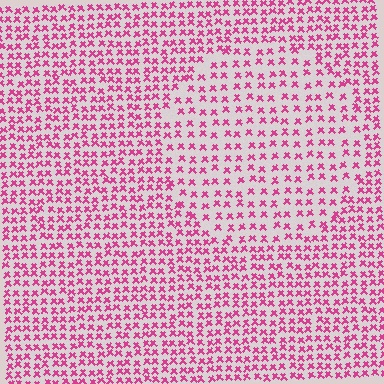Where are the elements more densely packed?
The elements are more densely packed outside the circle boundary.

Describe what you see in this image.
The image contains small magenta elements arranged at two different densities. A circle-shaped region is visible where the elements are less densely packed than the surrounding area.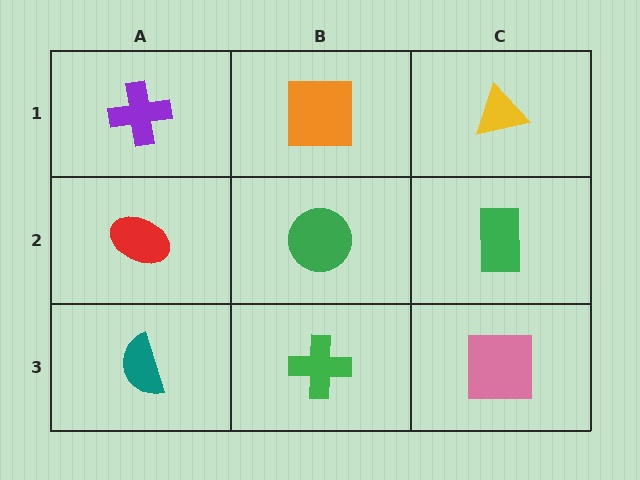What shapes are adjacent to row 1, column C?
A green rectangle (row 2, column C), an orange square (row 1, column B).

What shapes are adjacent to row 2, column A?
A purple cross (row 1, column A), a teal semicircle (row 3, column A), a green circle (row 2, column B).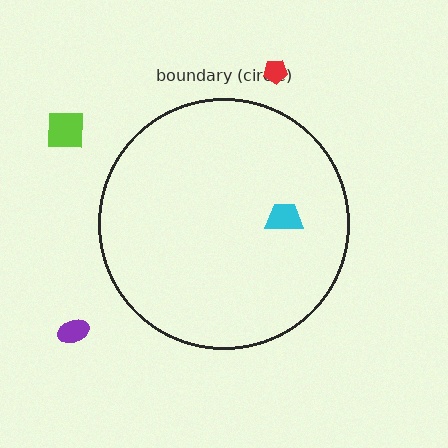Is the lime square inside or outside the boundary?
Outside.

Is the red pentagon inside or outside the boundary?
Outside.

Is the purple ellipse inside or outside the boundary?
Outside.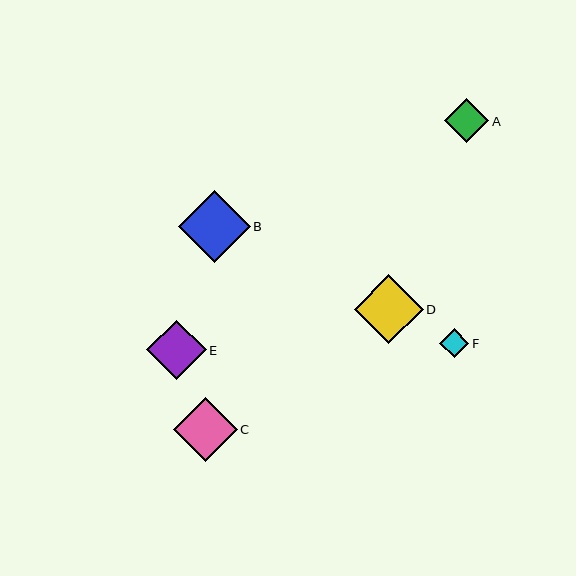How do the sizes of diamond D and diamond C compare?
Diamond D and diamond C are approximately the same size.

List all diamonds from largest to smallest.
From largest to smallest: B, D, C, E, A, F.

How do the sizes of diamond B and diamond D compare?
Diamond B and diamond D are approximately the same size.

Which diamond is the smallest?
Diamond F is the smallest with a size of approximately 30 pixels.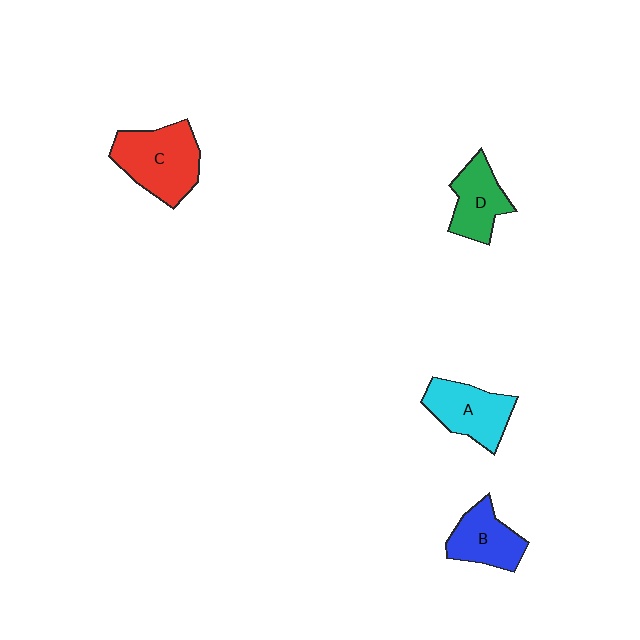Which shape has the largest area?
Shape C (red).